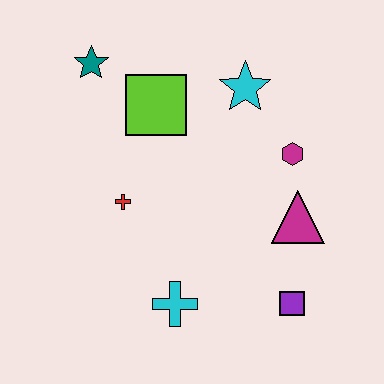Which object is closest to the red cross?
The lime square is closest to the red cross.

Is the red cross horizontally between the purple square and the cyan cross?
No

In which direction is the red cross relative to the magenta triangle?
The red cross is to the left of the magenta triangle.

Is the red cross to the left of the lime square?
Yes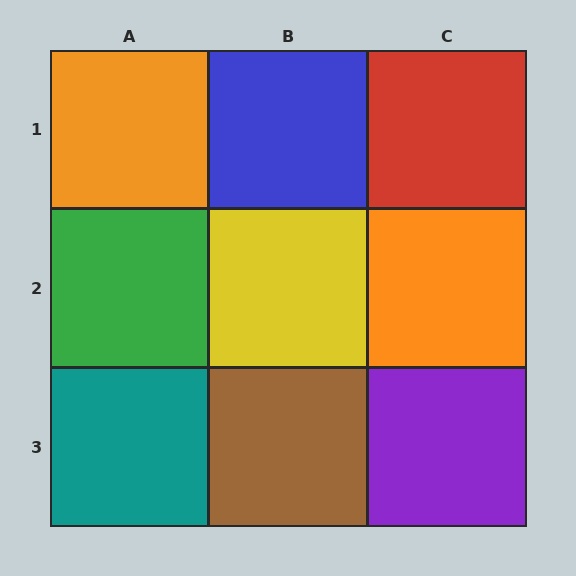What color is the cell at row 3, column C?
Purple.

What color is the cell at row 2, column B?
Yellow.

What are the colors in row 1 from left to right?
Orange, blue, red.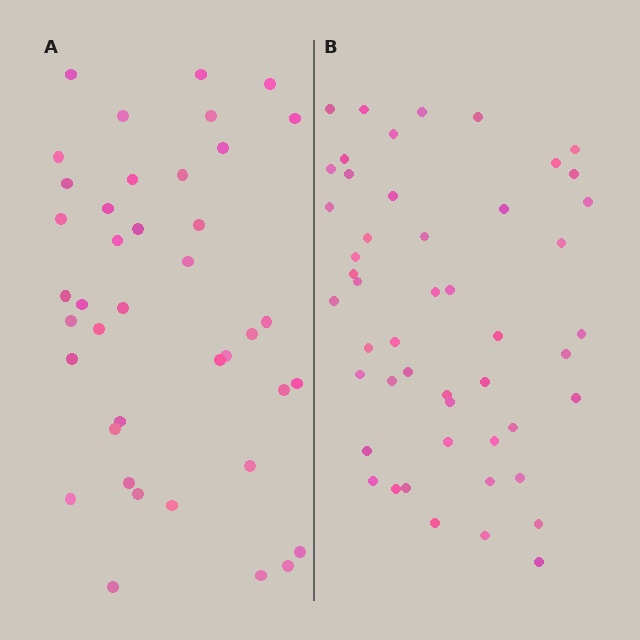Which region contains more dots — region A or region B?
Region B (the right region) has more dots.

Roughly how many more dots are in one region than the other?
Region B has roughly 8 or so more dots than region A.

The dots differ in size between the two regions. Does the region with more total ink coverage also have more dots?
No. Region A has more total ink coverage because its dots are larger, but region B actually contains more individual dots. Total area can be misleading — the number of items is what matters here.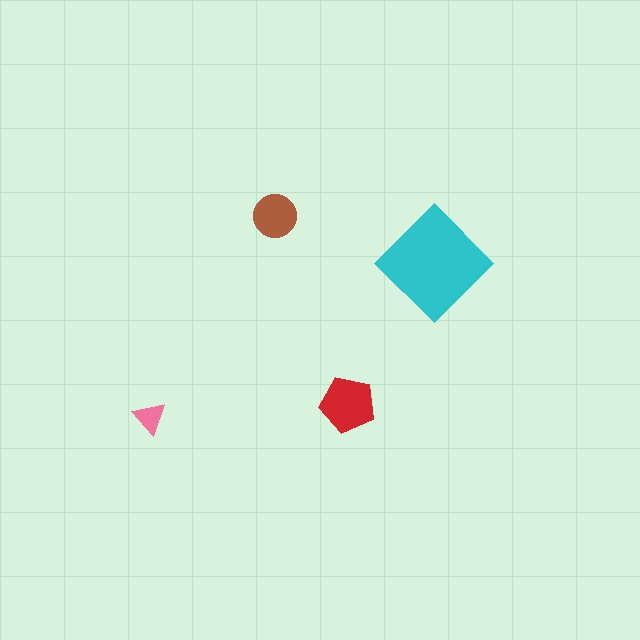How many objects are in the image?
There are 4 objects in the image.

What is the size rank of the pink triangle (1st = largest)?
4th.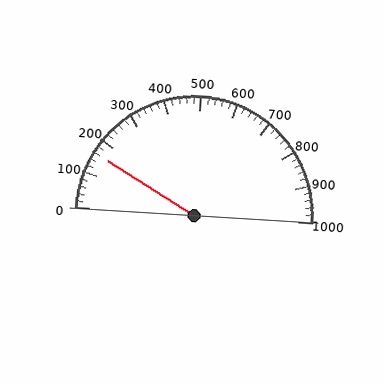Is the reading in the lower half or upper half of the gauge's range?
The reading is in the lower half of the range (0 to 1000).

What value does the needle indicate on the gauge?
The needle indicates approximately 160.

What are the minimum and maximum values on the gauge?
The gauge ranges from 0 to 1000.